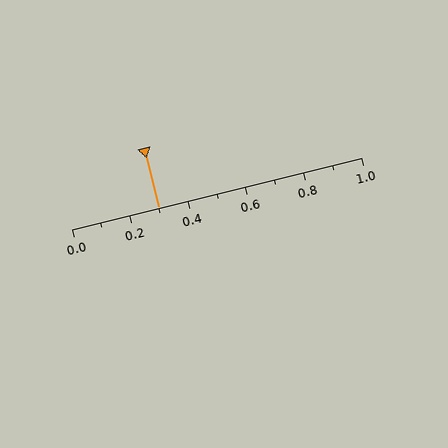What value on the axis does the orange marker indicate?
The marker indicates approximately 0.3.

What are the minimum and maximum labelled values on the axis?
The axis runs from 0.0 to 1.0.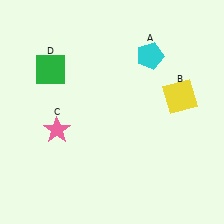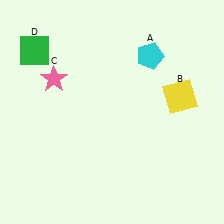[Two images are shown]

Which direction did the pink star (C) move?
The pink star (C) moved up.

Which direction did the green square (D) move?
The green square (D) moved up.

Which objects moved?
The objects that moved are: the pink star (C), the green square (D).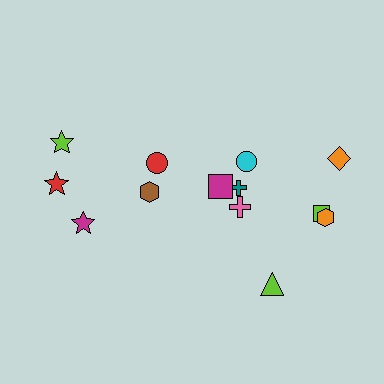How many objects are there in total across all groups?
There are 13 objects.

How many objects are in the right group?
There are 8 objects.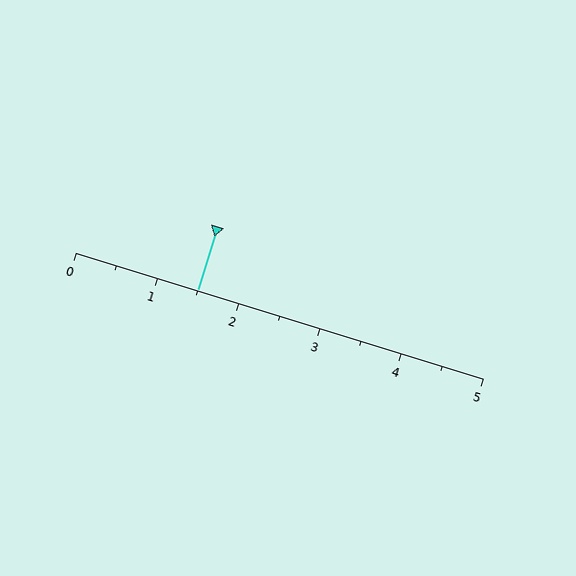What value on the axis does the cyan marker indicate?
The marker indicates approximately 1.5.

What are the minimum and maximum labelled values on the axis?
The axis runs from 0 to 5.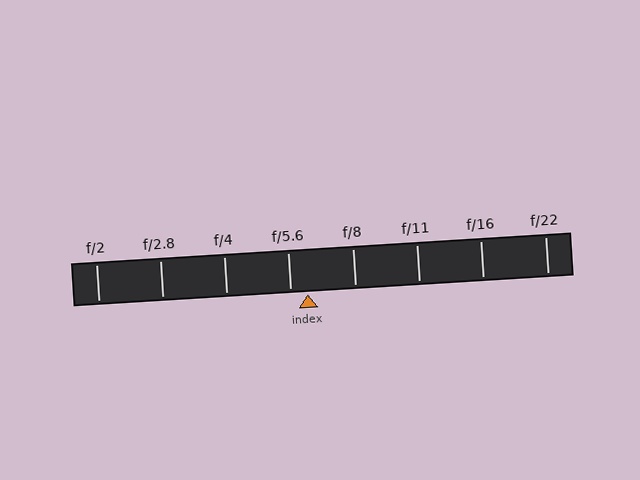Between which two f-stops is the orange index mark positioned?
The index mark is between f/5.6 and f/8.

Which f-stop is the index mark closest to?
The index mark is closest to f/5.6.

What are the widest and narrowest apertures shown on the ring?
The widest aperture shown is f/2 and the narrowest is f/22.